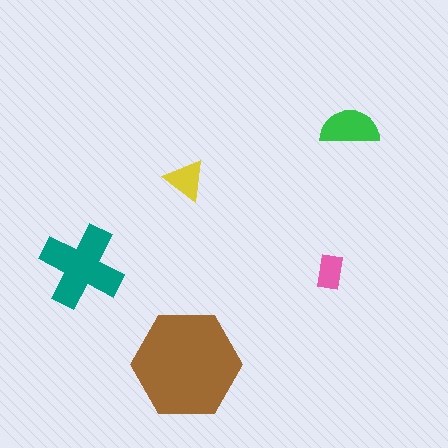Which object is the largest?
The brown hexagon.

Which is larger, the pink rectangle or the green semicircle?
The green semicircle.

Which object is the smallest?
The pink rectangle.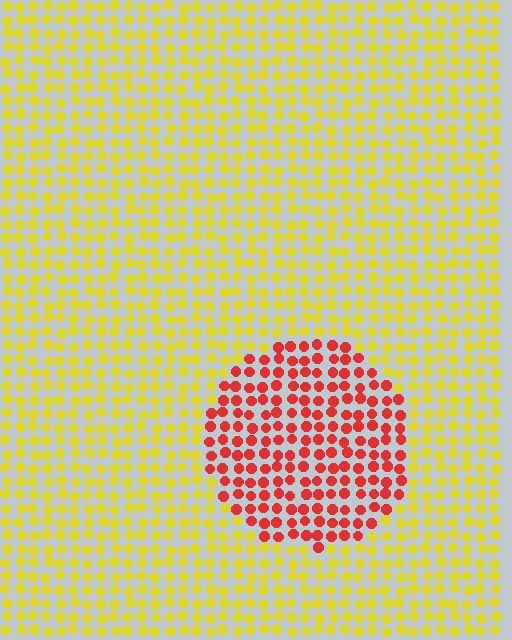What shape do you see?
I see a circle.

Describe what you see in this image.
The image is filled with small yellow elements in a uniform arrangement. A circle-shaped region is visible where the elements are tinted to a slightly different hue, forming a subtle color boundary.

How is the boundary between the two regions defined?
The boundary is defined purely by a slight shift in hue (about 59 degrees). Spacing, size, and orientation are identical on both sides.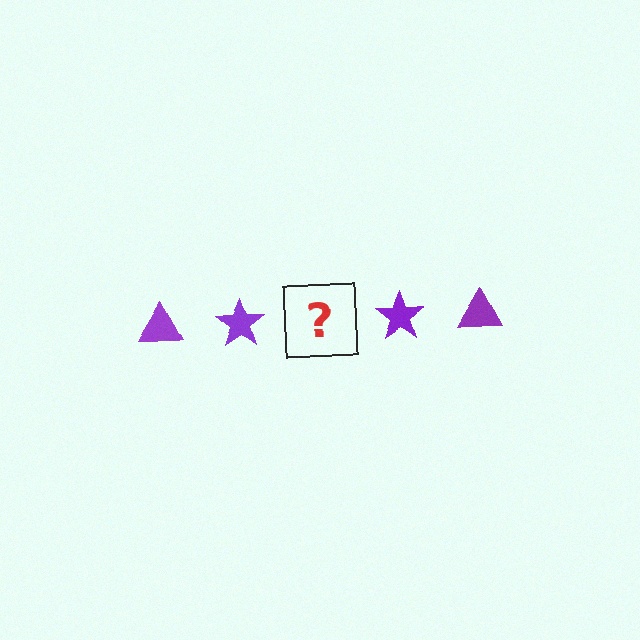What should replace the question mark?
The question mark should be replaced with a purple triangle.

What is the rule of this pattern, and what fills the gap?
The rule is that the pattern cycles through triangle, star shapes in purple. The gap should be filled with a purple triangle.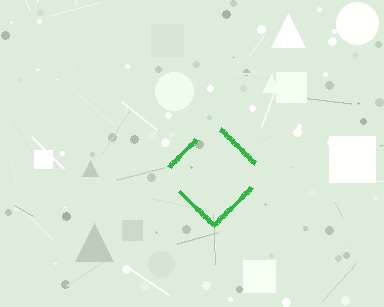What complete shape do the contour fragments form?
The contour fragments form a diamond.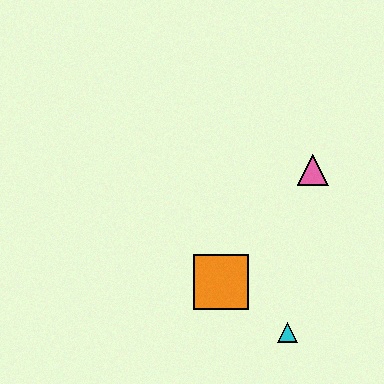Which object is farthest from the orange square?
The pink triangle is farthest from the orange square.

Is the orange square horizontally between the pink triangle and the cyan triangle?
No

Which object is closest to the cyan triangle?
The orange square is closest to the cyan triangle.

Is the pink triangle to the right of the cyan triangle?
Yes